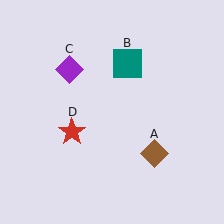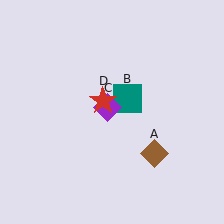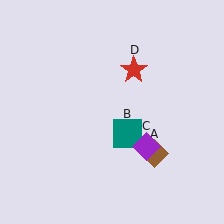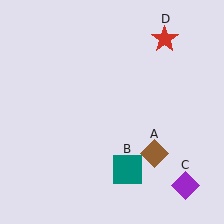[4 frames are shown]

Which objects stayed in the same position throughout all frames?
Brown diamond (object A) remained stationary.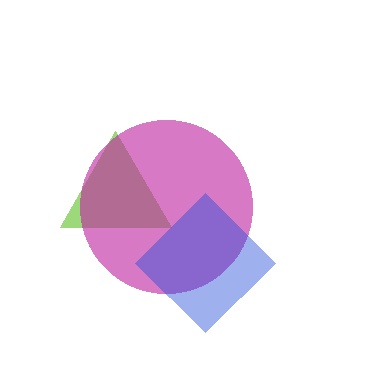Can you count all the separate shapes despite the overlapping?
Yes, there are 3 separate shapes.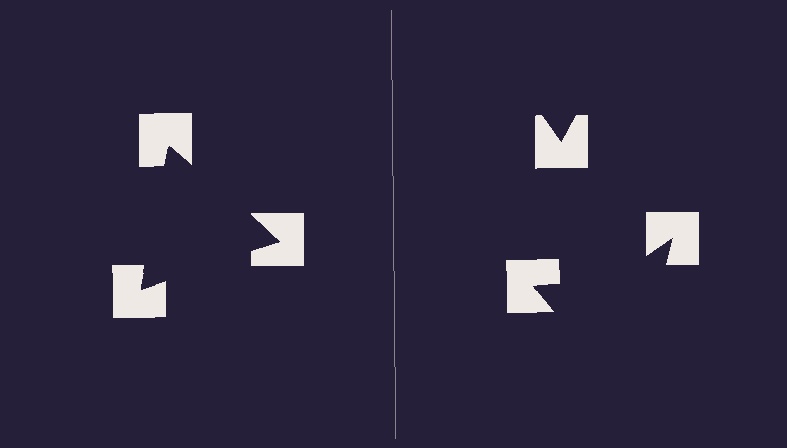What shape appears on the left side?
An illusory triangle.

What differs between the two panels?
The notched squares are positioned identically on both sides; only the wedge orientations differ. On the left they align to a triangle; on the right they are misaligned.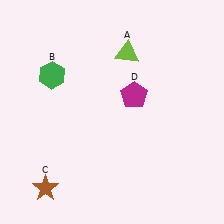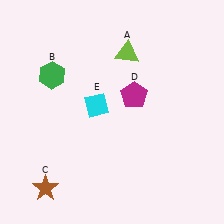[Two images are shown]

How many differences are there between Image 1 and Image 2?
There is 1 difference between the two images.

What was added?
A cyan diamond (E) was added in Image 2.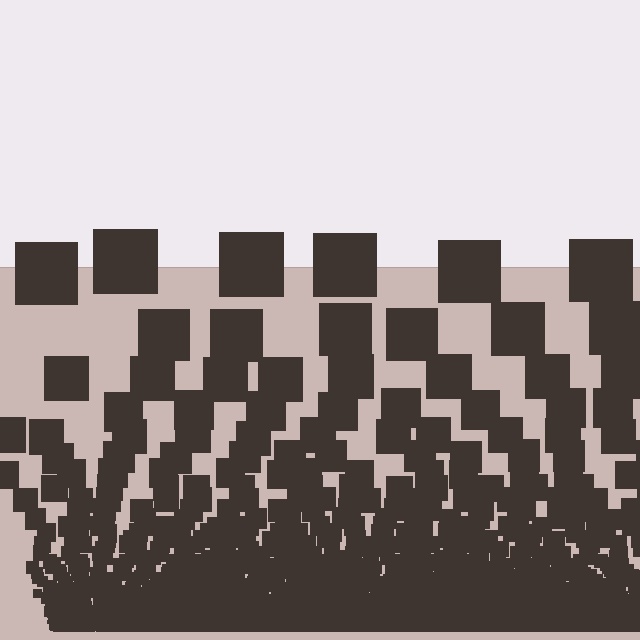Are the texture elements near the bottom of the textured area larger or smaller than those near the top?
Smaller. The gradient is inverted — elements near the bottom are smaller and denser.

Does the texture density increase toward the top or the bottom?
Density increases toward the bottom.